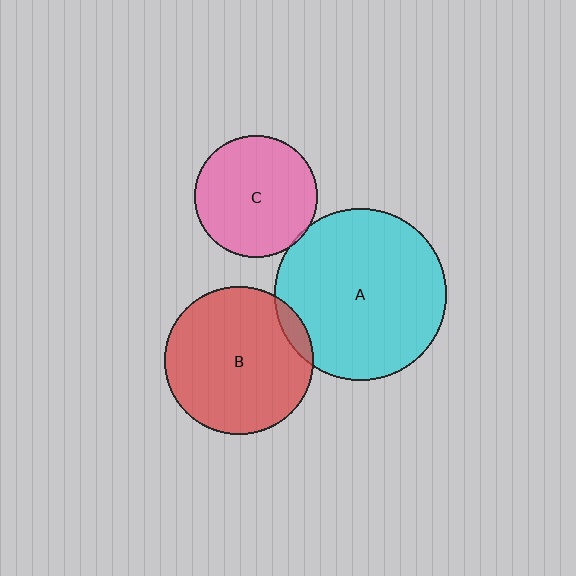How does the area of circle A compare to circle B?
Approximately 1.3 times.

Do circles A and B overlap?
Yes.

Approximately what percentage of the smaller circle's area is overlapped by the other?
Approximately 5%.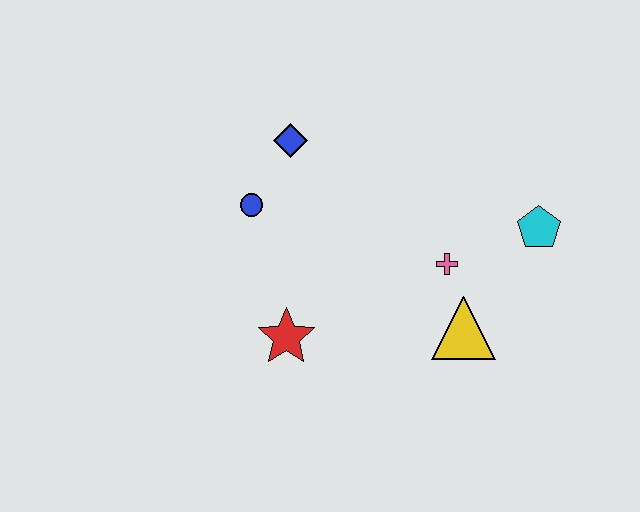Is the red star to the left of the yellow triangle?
Yes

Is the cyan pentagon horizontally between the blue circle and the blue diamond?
No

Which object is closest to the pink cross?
The yellow triangle is closest to the pink cross.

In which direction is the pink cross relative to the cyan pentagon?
The pink cross is to the left of the cyan pentagon.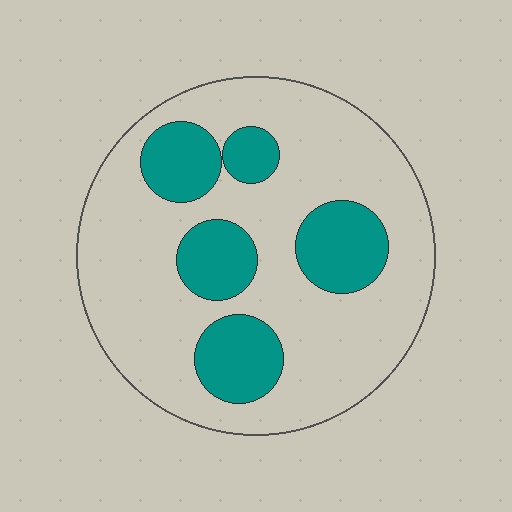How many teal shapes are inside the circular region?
5.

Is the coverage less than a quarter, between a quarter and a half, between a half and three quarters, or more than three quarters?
Between a quarter and a half.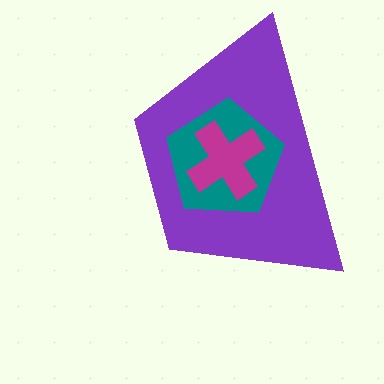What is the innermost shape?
The magenta cross.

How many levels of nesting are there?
3.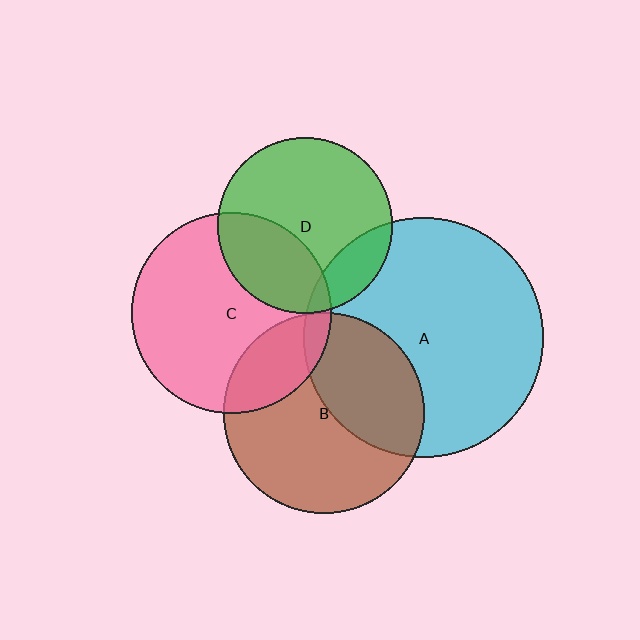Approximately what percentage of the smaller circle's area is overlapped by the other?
Approximately 30%.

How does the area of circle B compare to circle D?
Approximately 1.3 times.